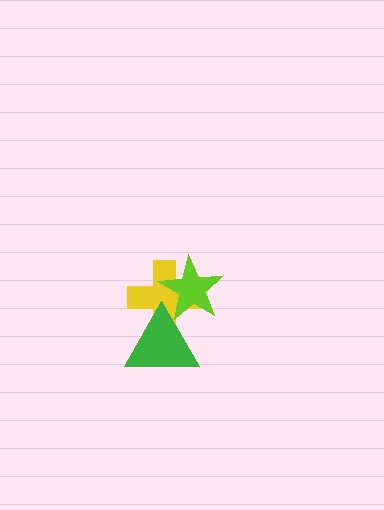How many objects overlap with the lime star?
2 objects overlap with the lime star.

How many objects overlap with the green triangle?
2 objects overlap with the green triangle.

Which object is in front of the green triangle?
The lime star is in front of the green triangle.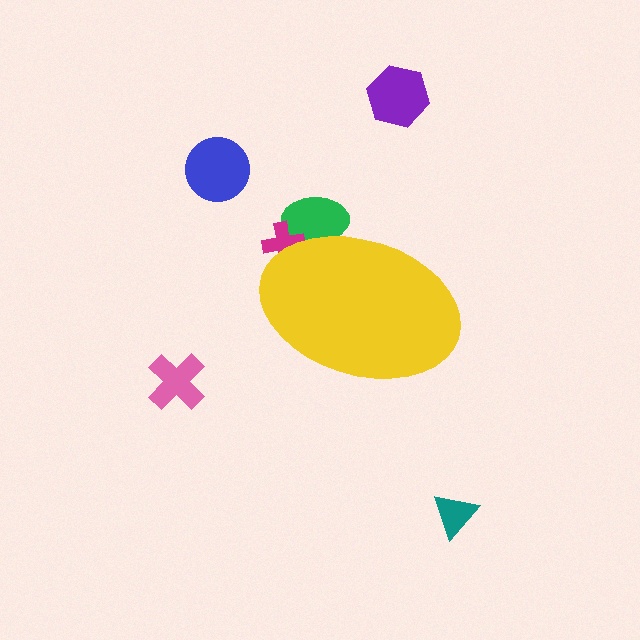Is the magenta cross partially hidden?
Yes, the magenta cross is partially hidden behind the yellow ellipse.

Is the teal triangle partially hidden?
No, the teal triangle is fully visible.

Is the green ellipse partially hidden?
Yes, the green ellipse is partially hidden behind the yellow ellipse.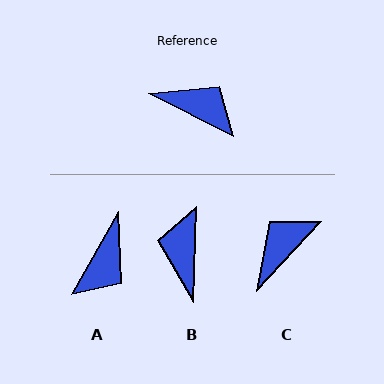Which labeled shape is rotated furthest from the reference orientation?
B, about 114 degrees away.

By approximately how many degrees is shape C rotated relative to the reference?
Approximately 73 degrees counter-clockwise.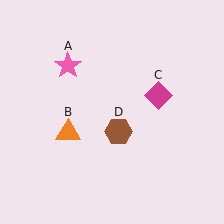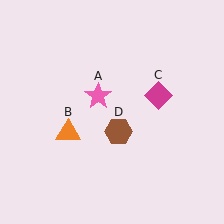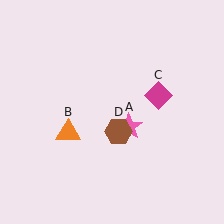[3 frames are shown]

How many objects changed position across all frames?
1 object changed position: pink star (object A).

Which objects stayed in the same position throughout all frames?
Orange triangle (object B) and magenta diamond (object C) and brown hexagon (object D) remained stationary.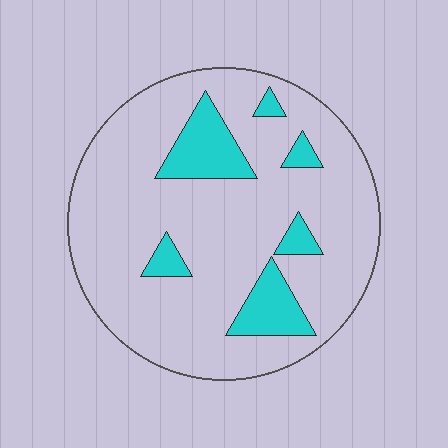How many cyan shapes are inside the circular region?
6.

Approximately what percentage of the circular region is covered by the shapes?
Approximately 15%.